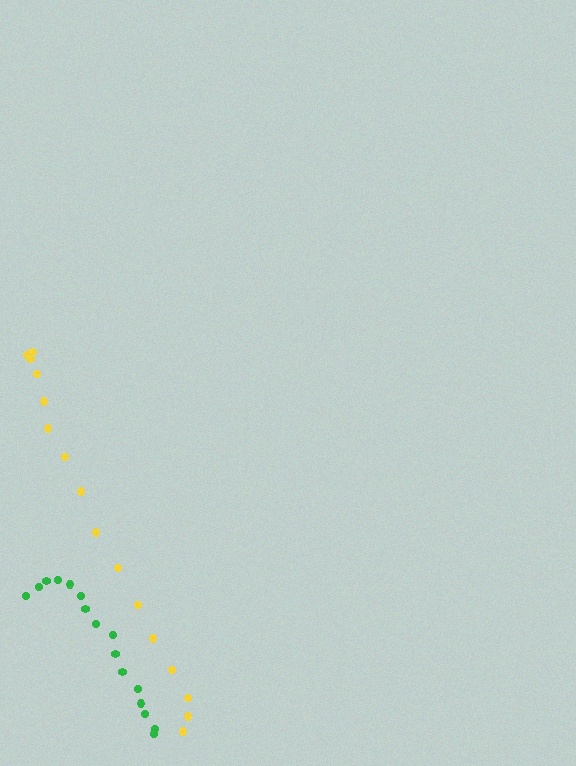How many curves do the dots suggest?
There are 2 distinct paths.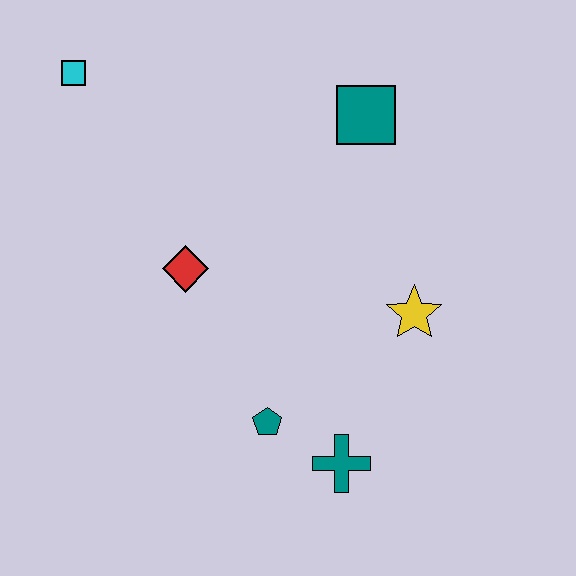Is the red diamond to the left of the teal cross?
Yes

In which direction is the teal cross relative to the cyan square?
The teal cross is below the cyan square.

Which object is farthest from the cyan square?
The teal cross is farthest from the cyan square.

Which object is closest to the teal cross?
The teal pentagon is closest to the teal cross.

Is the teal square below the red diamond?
No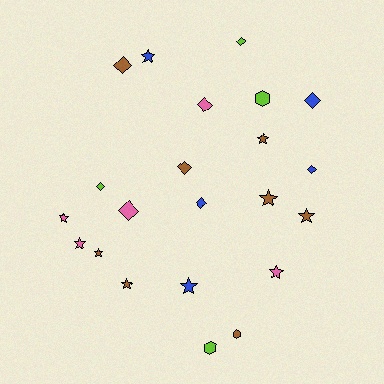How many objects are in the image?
There are 22 objects.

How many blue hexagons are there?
There are no blue hexagons.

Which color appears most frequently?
Brown, with 8 objects.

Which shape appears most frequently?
Star, with 10 objects.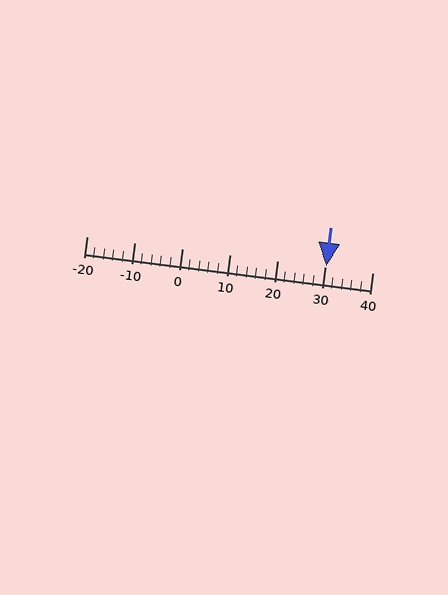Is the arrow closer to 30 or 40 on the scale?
The arrow is closer to 30.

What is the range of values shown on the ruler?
The ruler shows values from -20 to 40.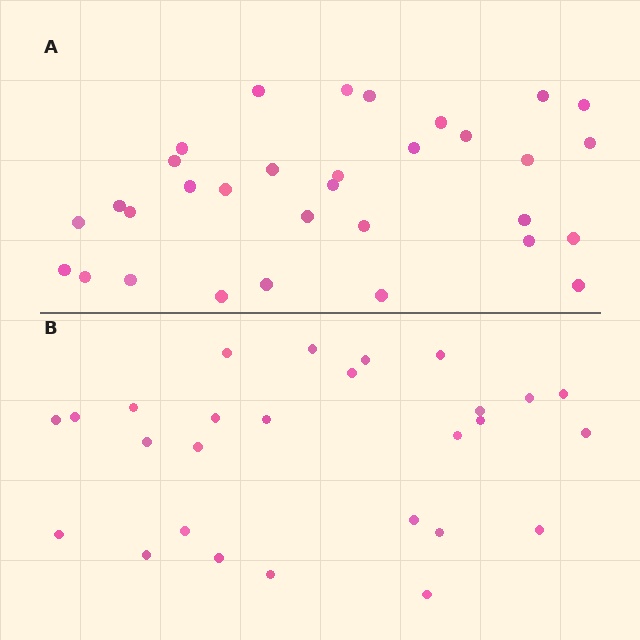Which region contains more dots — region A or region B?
Region A (the top region) has more dots.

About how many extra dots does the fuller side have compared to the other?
Region A has about 5 more dots than region B.